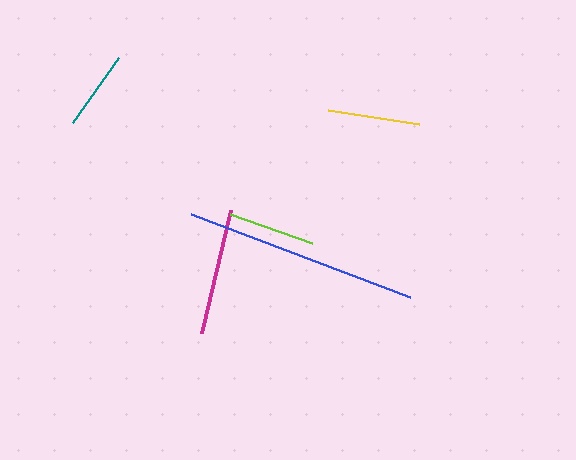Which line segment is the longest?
The blue line is the longest at approximately 233 pixels.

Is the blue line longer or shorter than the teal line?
The blue line is longer than the teal line.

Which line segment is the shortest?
The teal line is the shortest at approximately 80 pixels.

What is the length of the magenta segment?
The magenta segment is approximately 126 pixels long.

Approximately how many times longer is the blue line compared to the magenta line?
The blue line is approximately 1.8 times the length of the magenta line.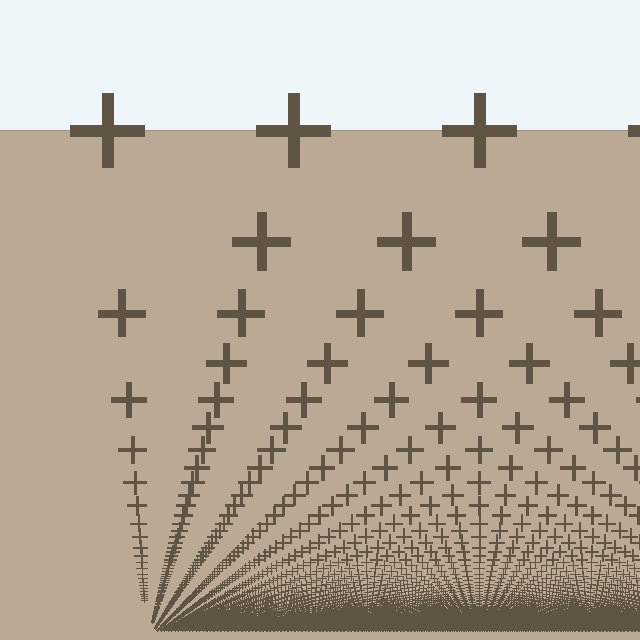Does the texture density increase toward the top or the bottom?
Density increases toward the bottom.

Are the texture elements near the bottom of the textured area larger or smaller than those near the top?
Smaller. The gradient is inverted — elements near the bottom are smaller and denser.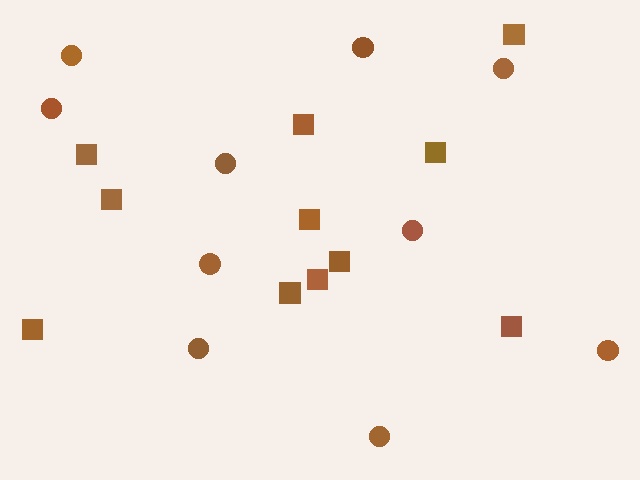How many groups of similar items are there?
There are 2 groups: one group of circles (10) and one group of squares (11).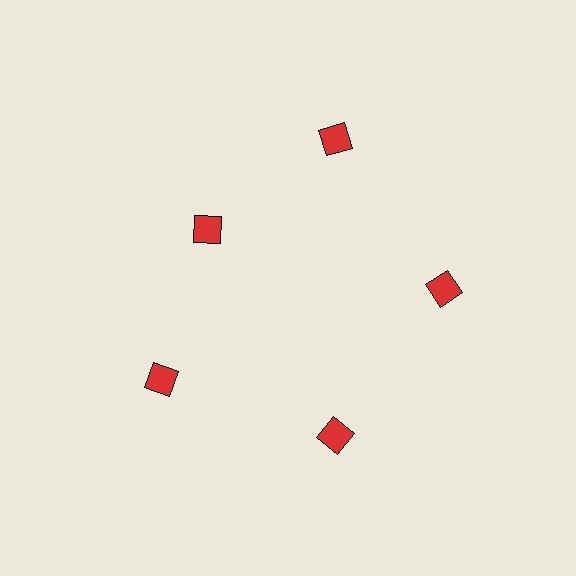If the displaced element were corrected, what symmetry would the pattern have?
It would have 5-fold rotational symmetry — the pattern would map onto itself every 72 degrees.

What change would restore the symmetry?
The symmetry would be restored by moving it outward, back onto the ring so that all 5 diamonds sit at equal angles and equal distance from the center.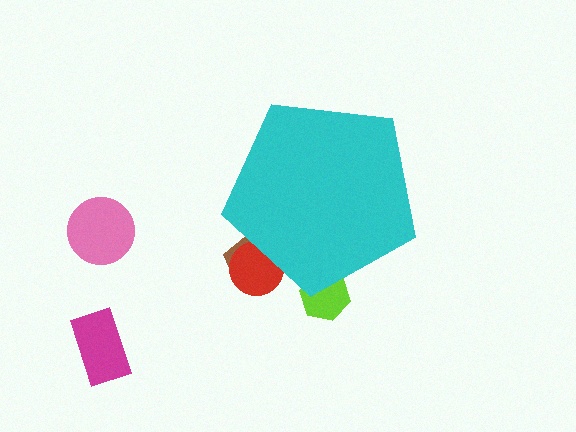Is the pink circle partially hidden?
No, the pink circle is fully visible.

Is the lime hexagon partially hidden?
Yes, the lime hexagon is partially hidden behind the cyan pentagon.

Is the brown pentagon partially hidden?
Yes, the brown pentagon is partially hidden behind the cyan pentagon.